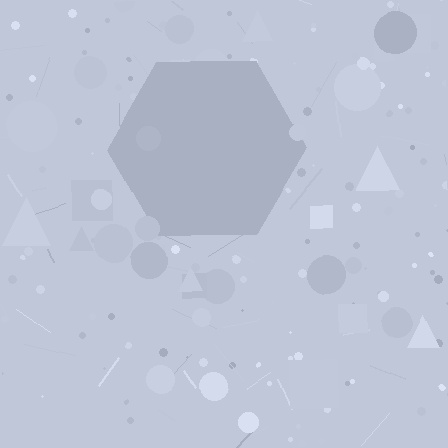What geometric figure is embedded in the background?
A hexagon is embedded in the background.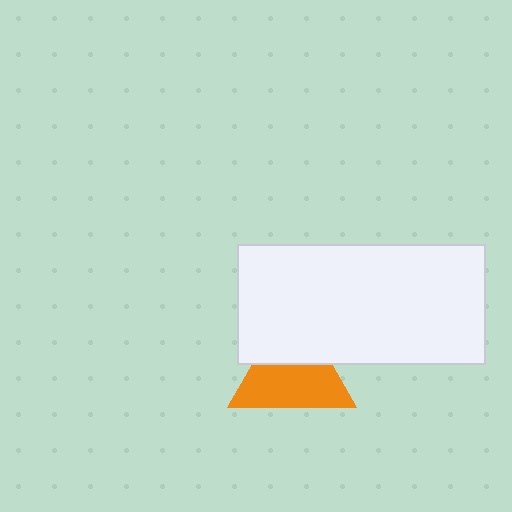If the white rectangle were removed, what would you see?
You would see the complete orange triangle.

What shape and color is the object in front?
The object in front is a white rectangle.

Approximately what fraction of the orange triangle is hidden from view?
Roughly 39% of the orange triangle is hidden behind the white rectangle.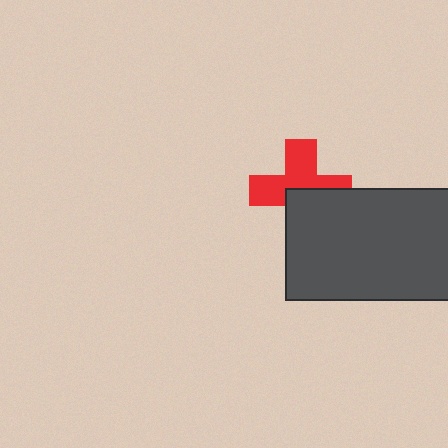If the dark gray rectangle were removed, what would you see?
You would see the complete red cross.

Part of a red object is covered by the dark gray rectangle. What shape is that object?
It is a cross.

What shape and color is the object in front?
The object in front is a dark gray rectangle.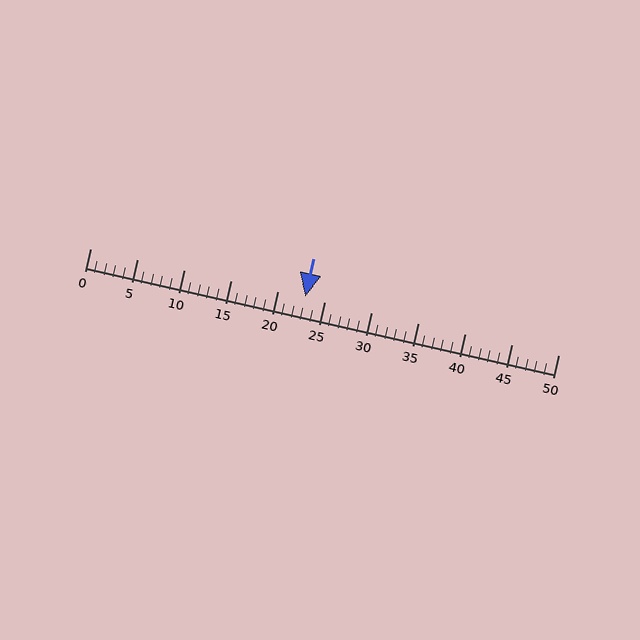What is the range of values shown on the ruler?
The ruler shows values from 0 to 50.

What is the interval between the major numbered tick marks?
The major tick marks are spaced 5 units apart.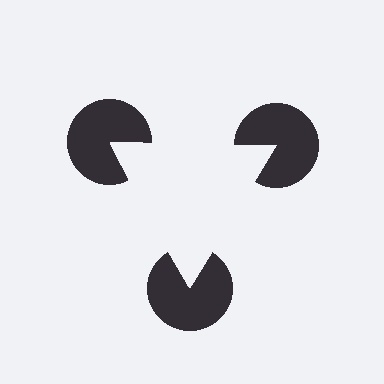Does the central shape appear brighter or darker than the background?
It typically appears slightly brighter than the background, even though no actual brightness change is drawn.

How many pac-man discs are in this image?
There are 3 — one at each vertex of the illusory triangle.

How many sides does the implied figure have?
3 sides.